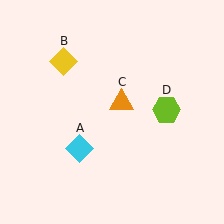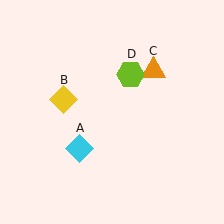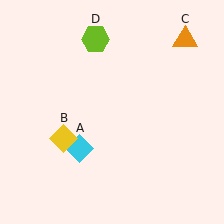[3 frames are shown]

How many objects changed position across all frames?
3 objects changed position: yellow diamond (object B), orange triangle (object C), lime hexagon (object D).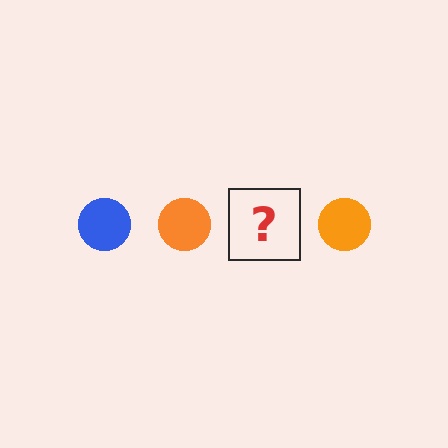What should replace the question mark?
The question mark should be replaced with a blue circle.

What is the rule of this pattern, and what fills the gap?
The rule is that the pattern cycles through blue, orange circles. The gap should be filled with a blue circle.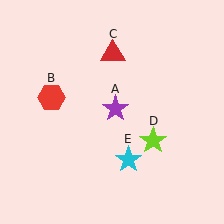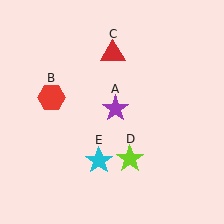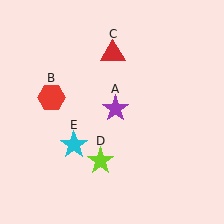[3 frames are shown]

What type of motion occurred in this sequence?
The lime star (object D), cyan star (object E) rotated clockwise around the center of the scene.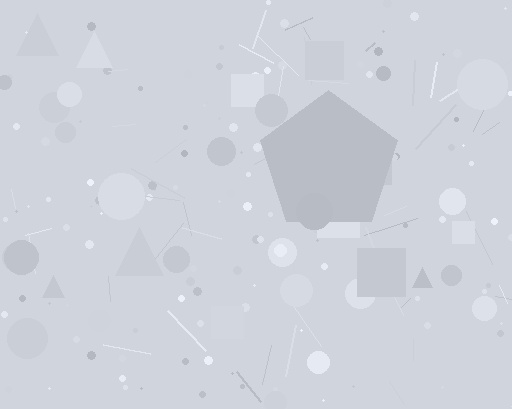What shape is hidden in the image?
A pentagon is hidden in the image.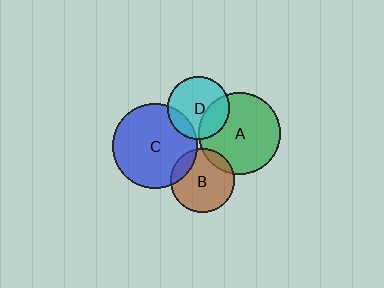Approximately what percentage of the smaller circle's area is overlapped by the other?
Approximately 15%.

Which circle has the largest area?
Circle C (blue).